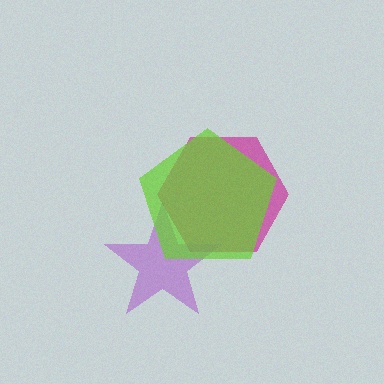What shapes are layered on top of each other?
The layered shapes are: a magenta hexagon, a purple star, a lime pentagon.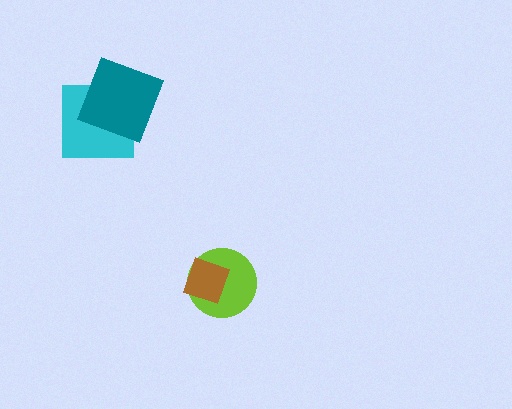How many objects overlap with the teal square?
1 object overlaps with the teal square.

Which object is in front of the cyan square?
The teal square is in front of the cyan square.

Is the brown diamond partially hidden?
No, no other shape covers it.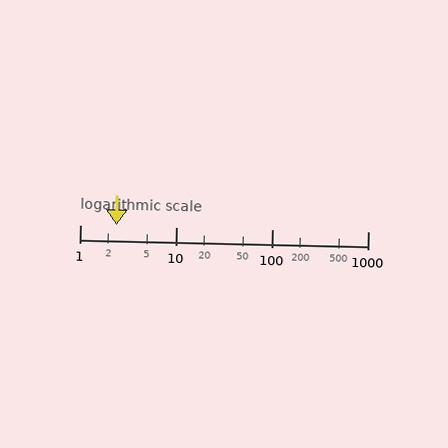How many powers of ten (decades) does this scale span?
The scale spans 3 decades, from 1 to 1000.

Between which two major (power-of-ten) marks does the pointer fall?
The pointer is between 1 and 10.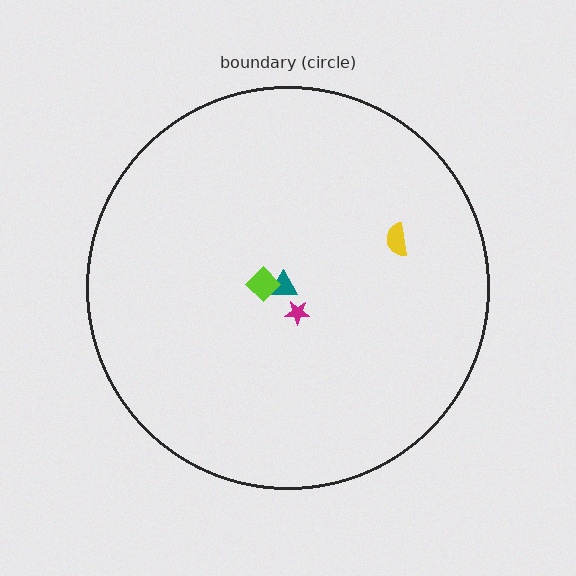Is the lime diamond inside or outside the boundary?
Inside.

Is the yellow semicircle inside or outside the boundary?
Inside.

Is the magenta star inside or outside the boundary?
Inside.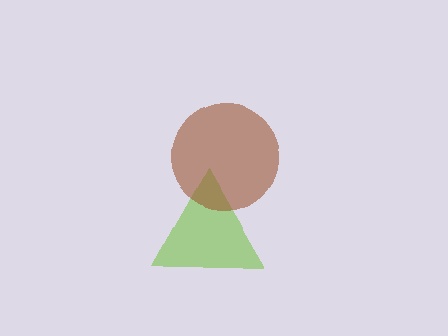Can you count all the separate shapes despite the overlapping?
Yes, there are 2 separate shapes.